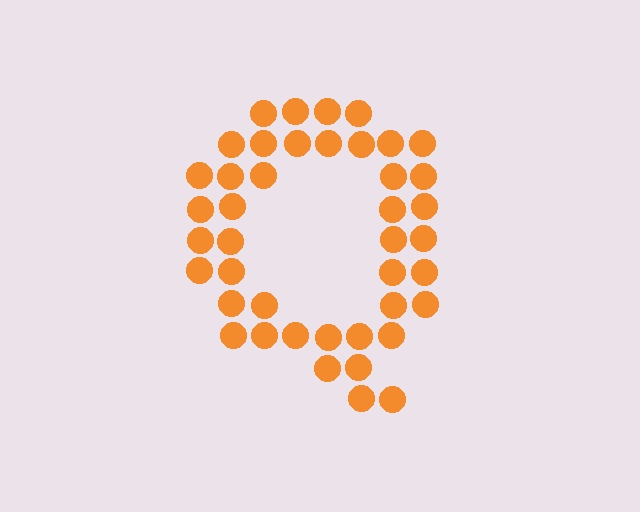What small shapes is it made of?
It is made of small circles.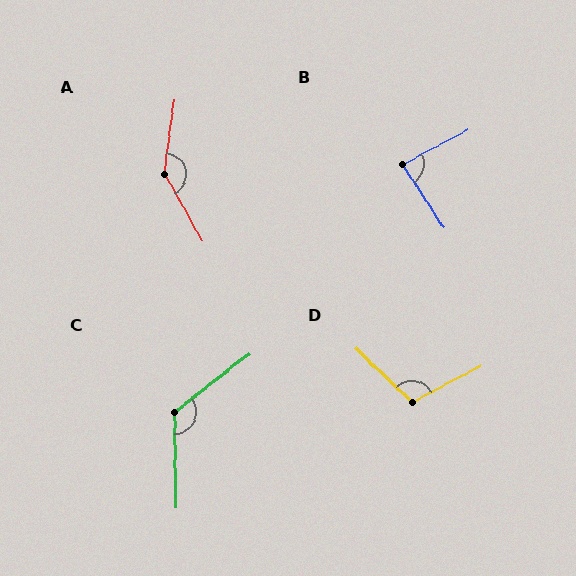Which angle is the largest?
A, at approximately 143 degrees.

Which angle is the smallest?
B, at approximately 84 degrees.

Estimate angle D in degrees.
Approximately 109 degrees.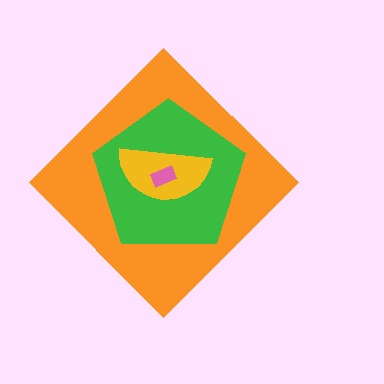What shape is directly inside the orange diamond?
The green pentagon.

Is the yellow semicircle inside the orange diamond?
Yes.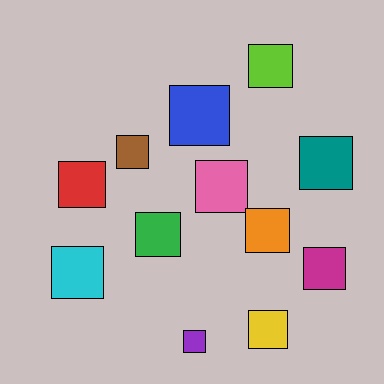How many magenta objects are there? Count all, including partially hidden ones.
There is 1 magenta object.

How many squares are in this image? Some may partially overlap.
There are 12 squares.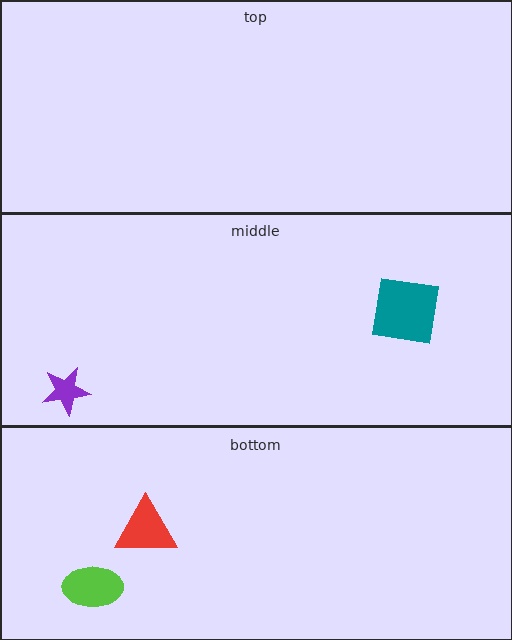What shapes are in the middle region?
The teal square, the purple star.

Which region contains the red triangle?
The bottom region.